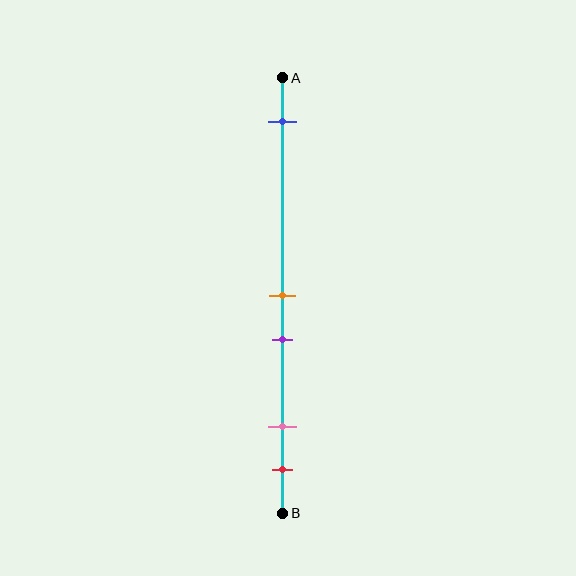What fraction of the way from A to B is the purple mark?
The purple mark is approximately 60% (0.6) of the way from A to B.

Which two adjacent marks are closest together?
The orange and purple marks are the closest adjacent pair.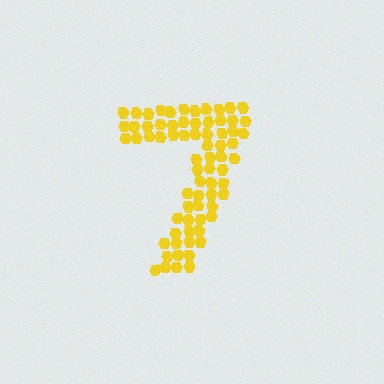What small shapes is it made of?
It is made of small hexagons.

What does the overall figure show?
The overall figure shows the digit 7.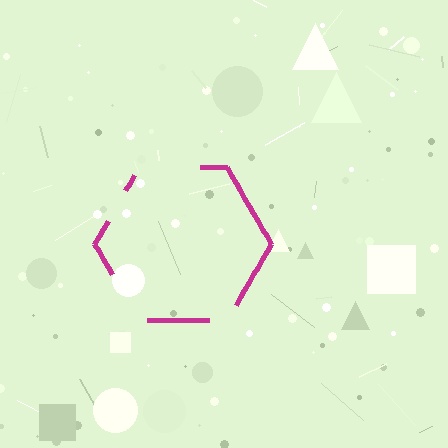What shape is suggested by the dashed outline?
The dashed outline suggests a hexagon.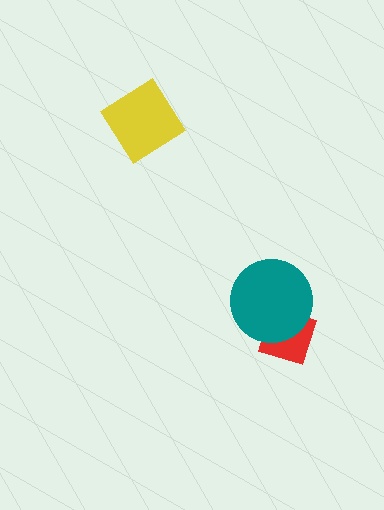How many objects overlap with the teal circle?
1 object overlaps with the teal circle.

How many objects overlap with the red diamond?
1 object overlaps with the red diamond.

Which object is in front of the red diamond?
The teal circle is in front of the red diamond.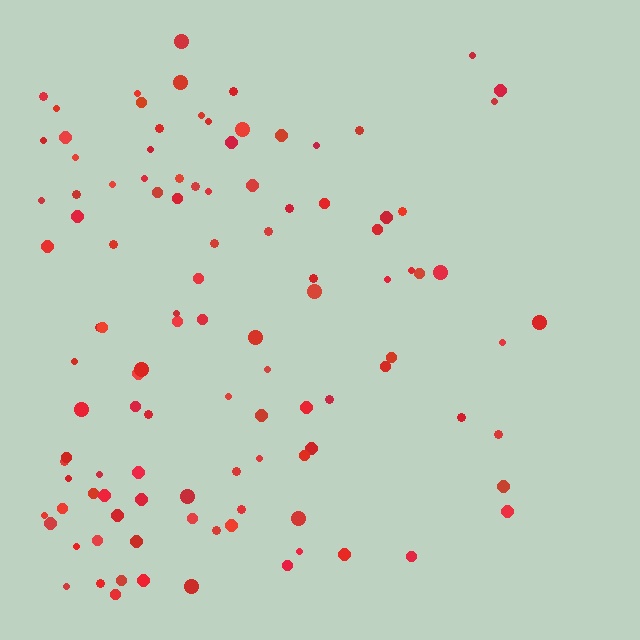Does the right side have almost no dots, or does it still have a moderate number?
Still a moderate number, just noticeably fewer than the left.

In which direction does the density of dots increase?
From right to left, with the left side densest.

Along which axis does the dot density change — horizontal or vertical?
Horizontal.